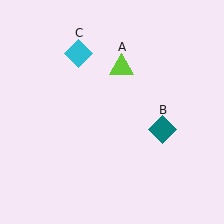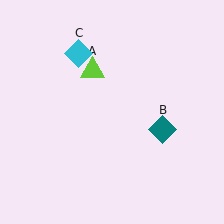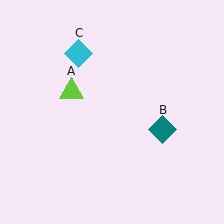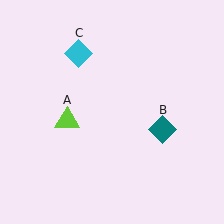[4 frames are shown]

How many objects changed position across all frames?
1 object changed position: lime triangle (object A).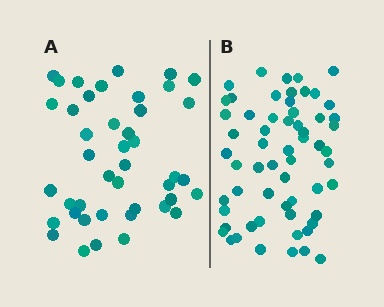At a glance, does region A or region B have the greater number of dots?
Region B (the right region) has more dots.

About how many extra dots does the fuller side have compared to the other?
Region B has approximately 15 more dots than region A.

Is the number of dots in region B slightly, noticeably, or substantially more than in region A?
Region B has noticeably more, but not dramatically so. The ratio is roughly 1.4 to 1.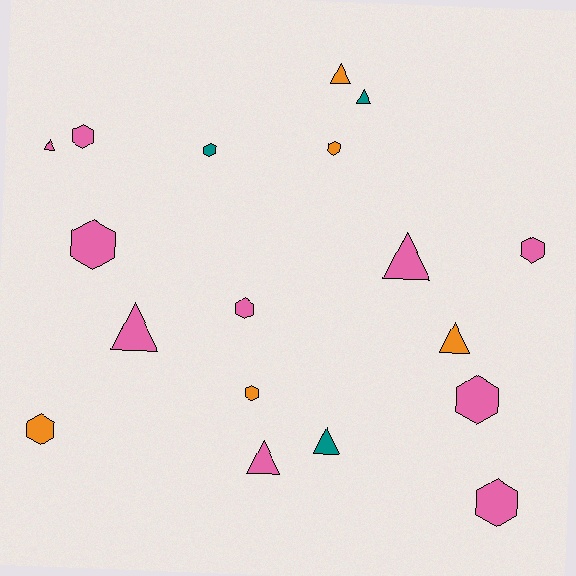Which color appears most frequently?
Pink, with 10 objects.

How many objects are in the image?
There are 18 objects.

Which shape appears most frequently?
Hexagon, with 10 objects.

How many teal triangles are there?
There are 2 teal triangles.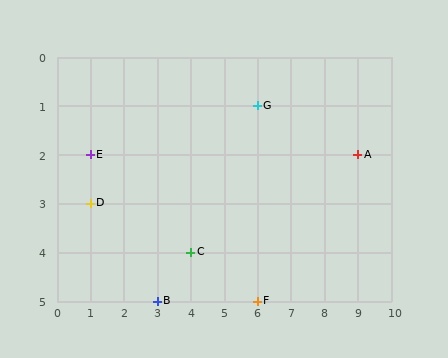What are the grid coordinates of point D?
Point D is at grid coordinates (1, 3).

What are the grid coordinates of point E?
Point E is at grid coordinates (1, 2).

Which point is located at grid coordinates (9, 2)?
Point A is at (9, 2).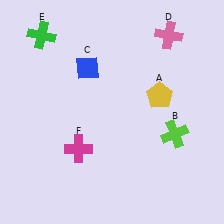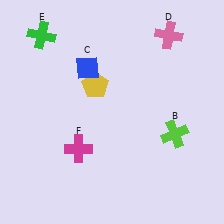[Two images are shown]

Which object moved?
The yellow pentagon (A) moved left.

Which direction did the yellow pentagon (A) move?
The yellow pentagon (A) moved left.